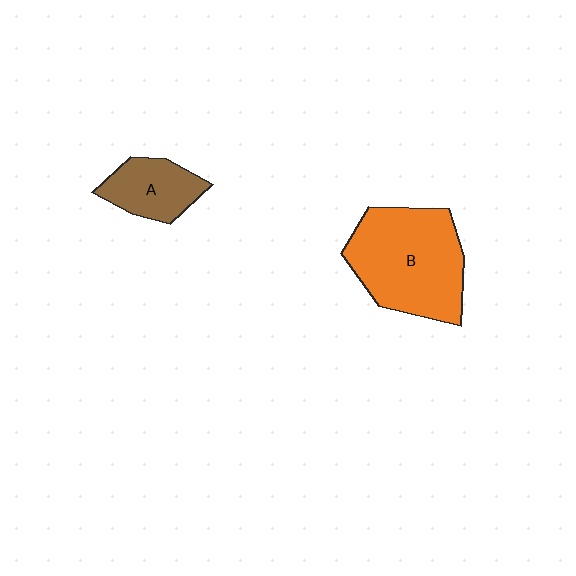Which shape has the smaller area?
Shape A (brown).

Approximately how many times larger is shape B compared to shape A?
Approximately 2.3 times.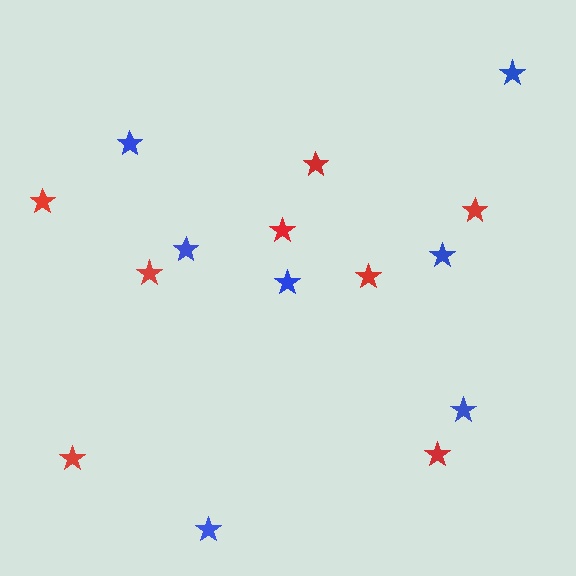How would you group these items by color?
There are 2 groups: one group of red stars (8) and one group of blue stars (7).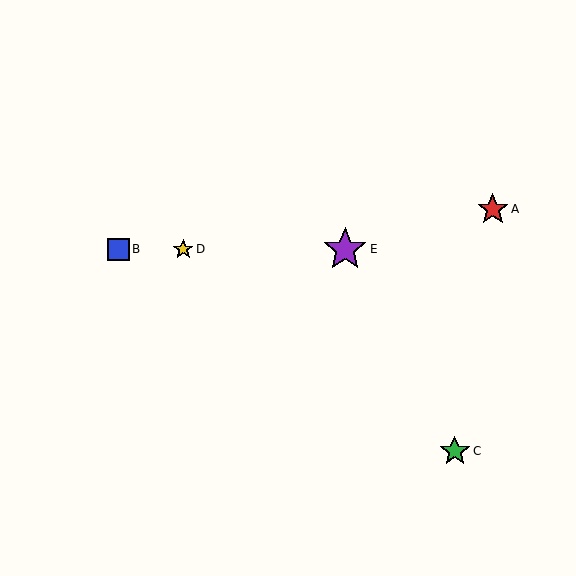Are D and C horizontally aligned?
No, D is at y≈249 and C is at y≈451.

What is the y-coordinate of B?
Object B is at y≈249.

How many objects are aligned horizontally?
3 objects (B, D, E) are aligned horizontally.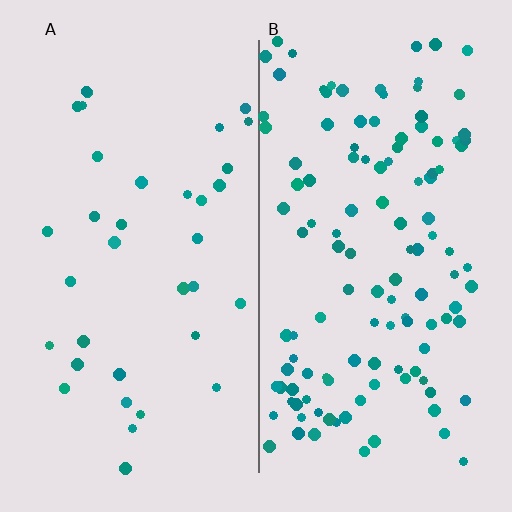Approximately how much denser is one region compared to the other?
Approximately 3.4× — region B over region A.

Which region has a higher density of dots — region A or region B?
B (the right).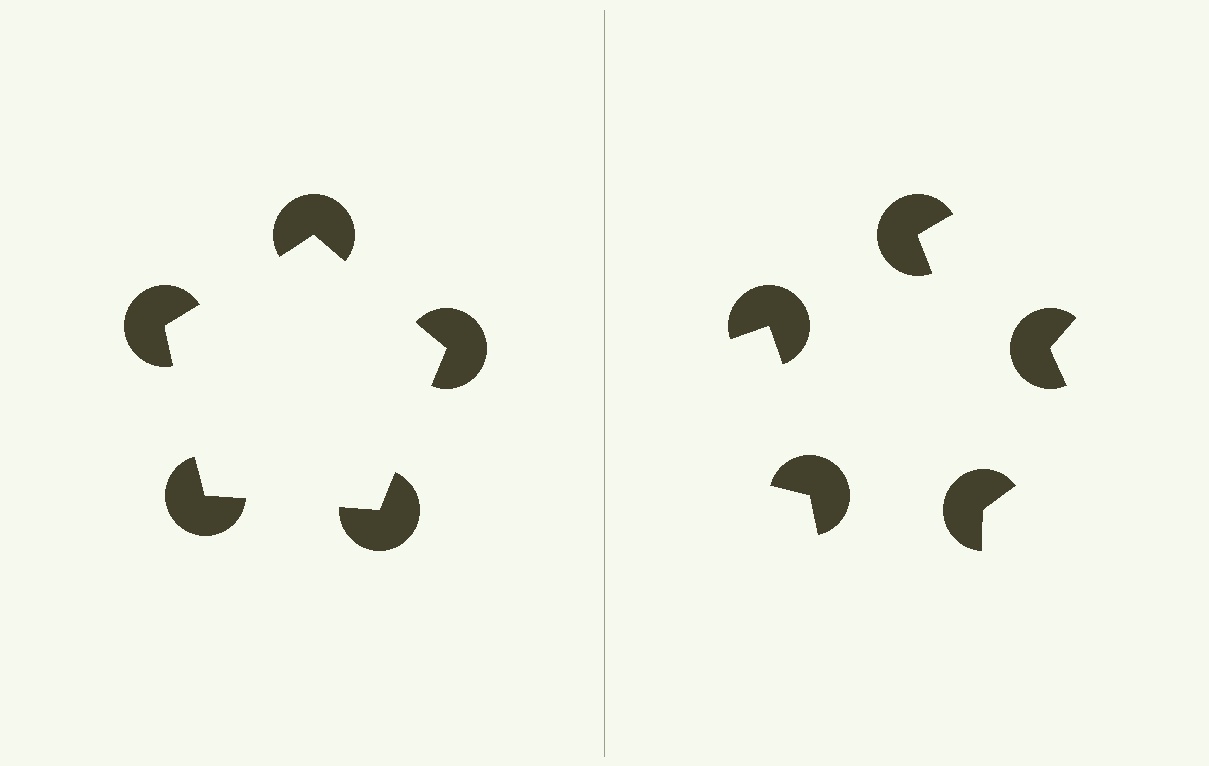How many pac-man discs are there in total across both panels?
10 — 5 on each side.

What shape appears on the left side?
An illusory pentagon.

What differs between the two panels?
The pac-man discs are positioned identically on both sides; only the wedge orientations differ. On the left they align to a pentagon; on the right they are misaligned.